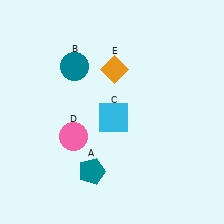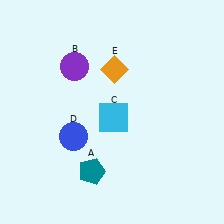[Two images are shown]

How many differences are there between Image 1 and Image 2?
There are 2 differences between the two images.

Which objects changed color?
B changed from teal to purple. D changed from pink to blue.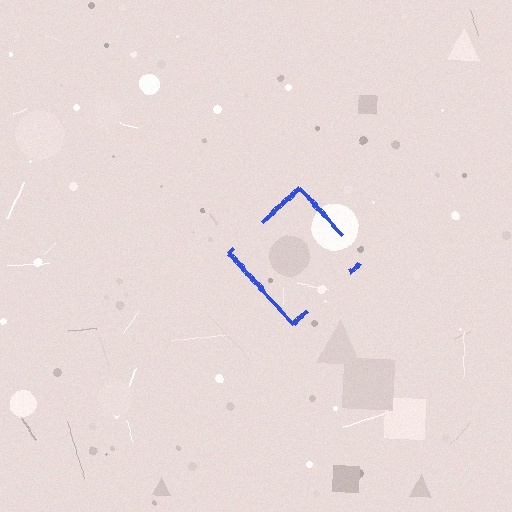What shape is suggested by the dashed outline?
The dashed outline suggests a diamond.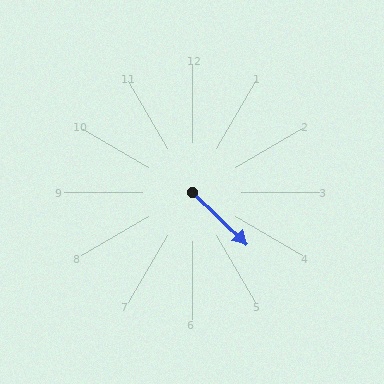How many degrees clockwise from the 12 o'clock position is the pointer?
Approximately 134 degrees.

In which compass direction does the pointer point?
Southeast.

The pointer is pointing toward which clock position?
Roughly 4 o'clock.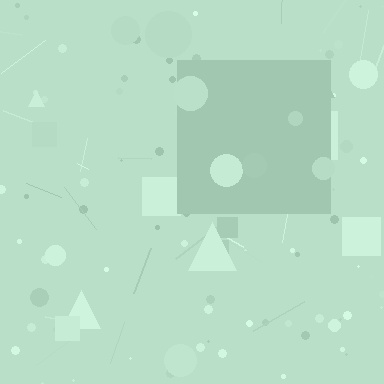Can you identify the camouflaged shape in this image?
The camouflaged shape is a square.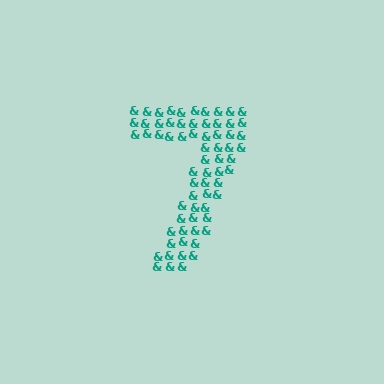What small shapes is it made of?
It is made of small ampersands.